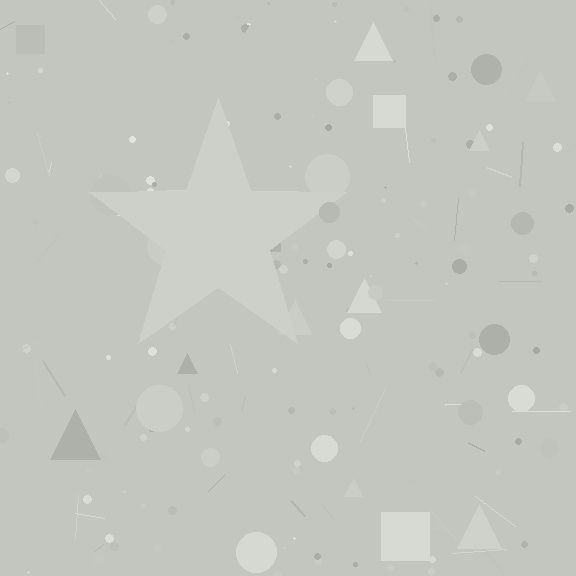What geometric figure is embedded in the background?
A star is embedded in the background.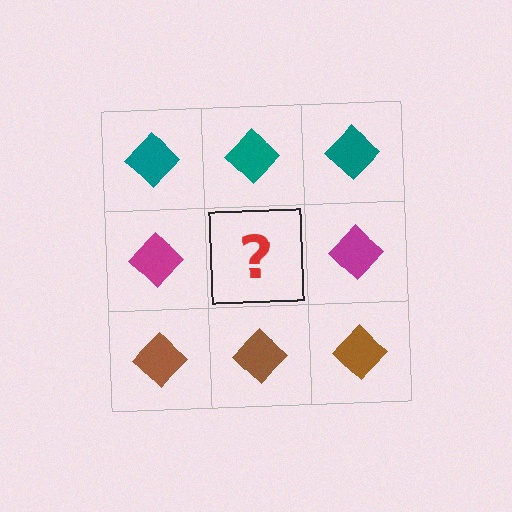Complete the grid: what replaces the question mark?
The question mark should be replaced with a magenta diamond.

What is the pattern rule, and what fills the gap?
The rule is that each row has a consistent color. The gap should be filled with a magenta diamond.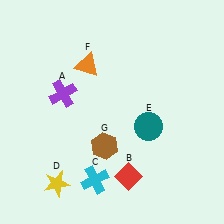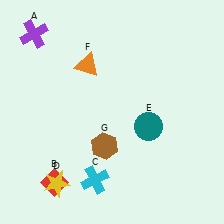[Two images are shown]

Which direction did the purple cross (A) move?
The purple cross (A) moved up.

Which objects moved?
The objects that moved are: the purple cross (A), the red diamond (B).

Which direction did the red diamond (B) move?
The red diamond (B) moved left.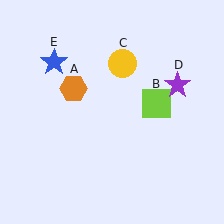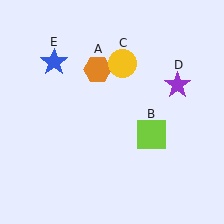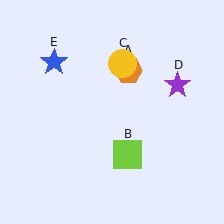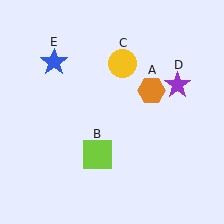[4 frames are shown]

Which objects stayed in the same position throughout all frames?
Yellow circle (object C) and purple star (object D) and blue star (object E) remained stationary.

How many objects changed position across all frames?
2 objects changed position: orange hexagon (object A), lime square (object B).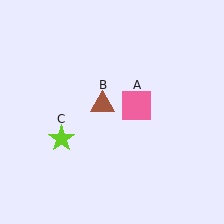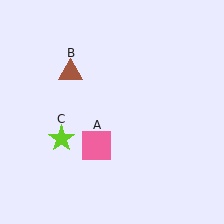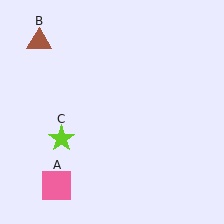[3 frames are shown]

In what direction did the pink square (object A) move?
The pink square (object A) moved down and to the left.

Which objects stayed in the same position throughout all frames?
Lime star (object C) remained stationary.